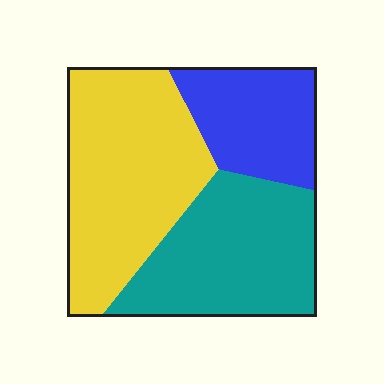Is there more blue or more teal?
Teal.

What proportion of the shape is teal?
Teal takes up about three eighths (3/8) of the shape.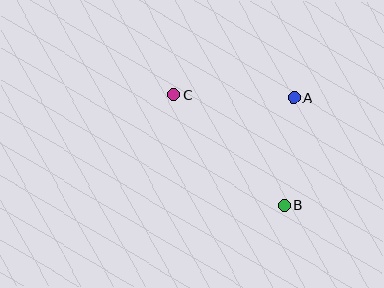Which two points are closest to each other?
Points A and B are closest to each other.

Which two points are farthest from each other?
Points B and C are farthest from each other.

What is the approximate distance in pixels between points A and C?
The distance between A and C is approximately 120 pixels.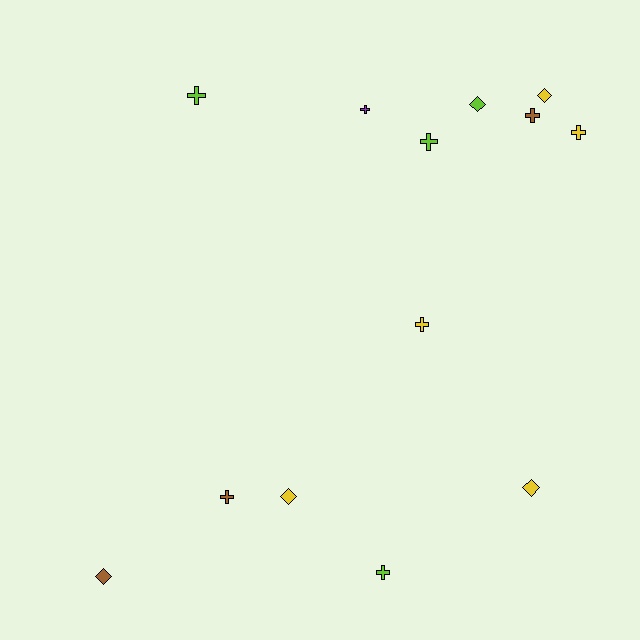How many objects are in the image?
There are 13 objects.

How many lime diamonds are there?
There is 1 lime diamond.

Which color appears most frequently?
Yellow, with 5 objects.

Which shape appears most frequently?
Cross, with 8 objects.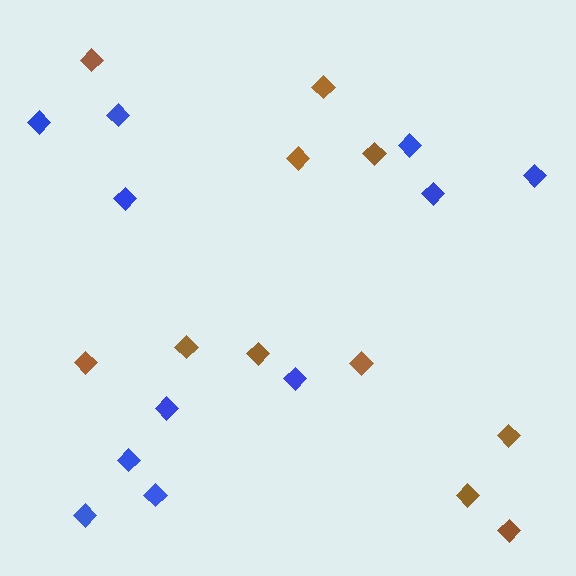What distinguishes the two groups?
There are 2 groups: one group of brown diamonds (11) and one group of blue diamonds (11).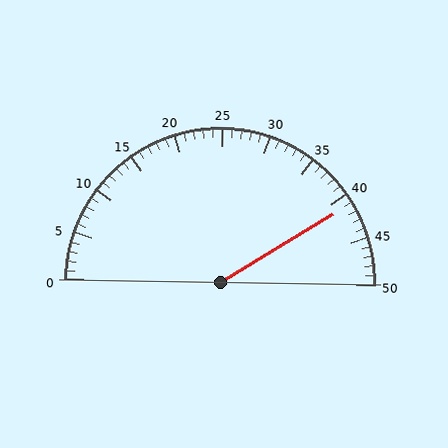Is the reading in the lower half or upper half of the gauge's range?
The reading is in the upper half of the range (0 to 50).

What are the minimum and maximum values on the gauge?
The gauge ranges from 0 to 50.